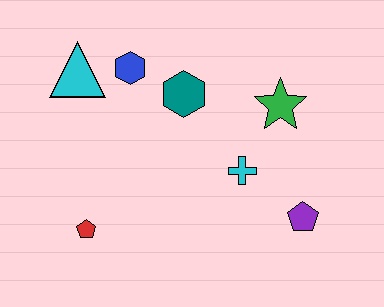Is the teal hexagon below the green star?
No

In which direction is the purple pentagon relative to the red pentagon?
The purple pentagon is to the right of the red pentagon.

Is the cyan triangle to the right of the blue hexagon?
No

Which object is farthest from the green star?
The red pentagon is farthest from the green star.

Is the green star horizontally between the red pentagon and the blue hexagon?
No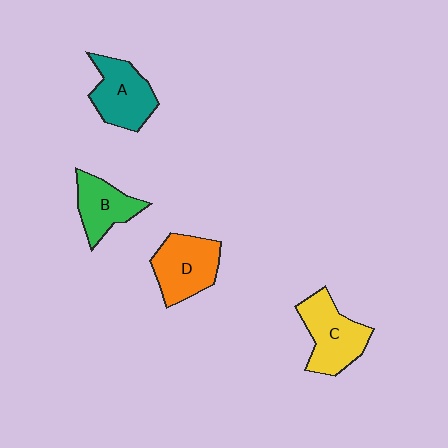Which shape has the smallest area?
Shape B (green).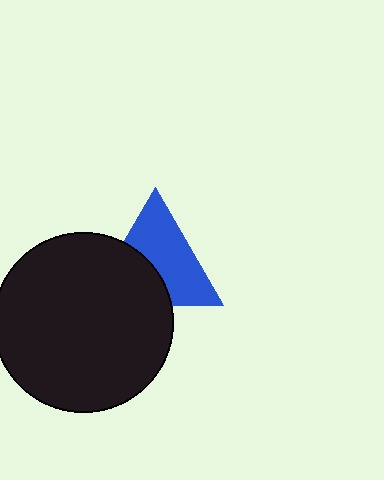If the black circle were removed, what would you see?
You would see the complete blue triangle.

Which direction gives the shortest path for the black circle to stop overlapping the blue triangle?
Moving toward the lower-left gives the shortest separation.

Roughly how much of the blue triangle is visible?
About half of it is visible (roughly 60%).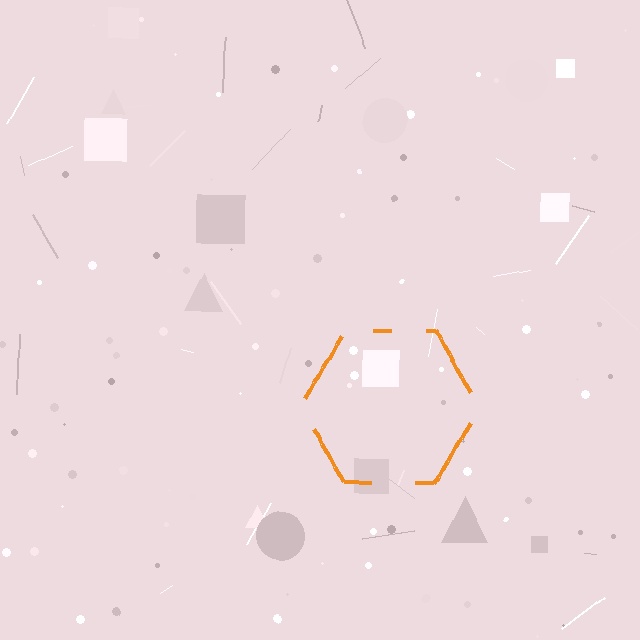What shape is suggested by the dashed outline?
The dashed outline suggests a hexagon.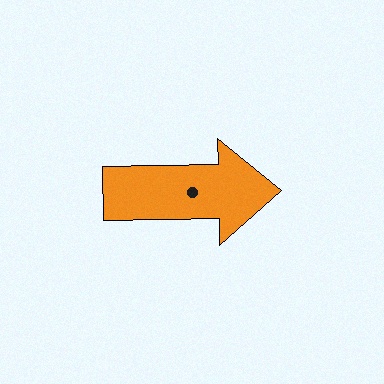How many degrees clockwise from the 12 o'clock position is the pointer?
Approximately 89 degrees.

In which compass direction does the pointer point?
East.